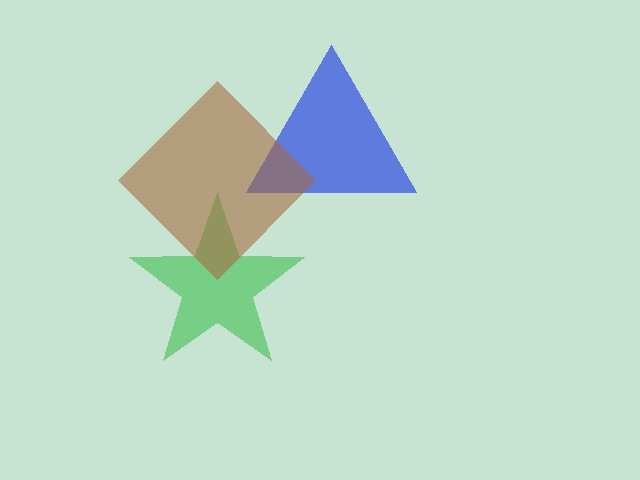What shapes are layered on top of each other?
The layered shapes are: a green star, a blue triangle, a brown diamond.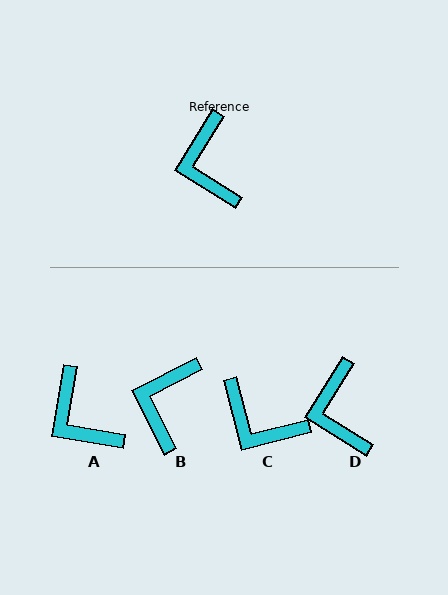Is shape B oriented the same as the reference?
No, it is off by about 31 degrees.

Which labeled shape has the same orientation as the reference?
D.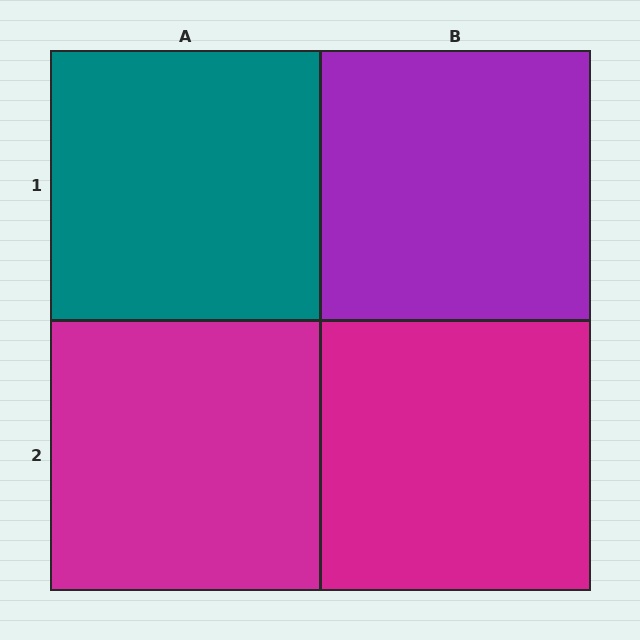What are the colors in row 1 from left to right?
Teal, purple.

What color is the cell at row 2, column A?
Magenta.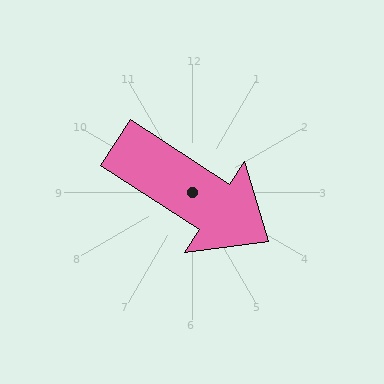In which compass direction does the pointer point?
Southeast.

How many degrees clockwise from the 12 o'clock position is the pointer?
Approximately 123 degrees.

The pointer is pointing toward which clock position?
Roughly 4 o'clock.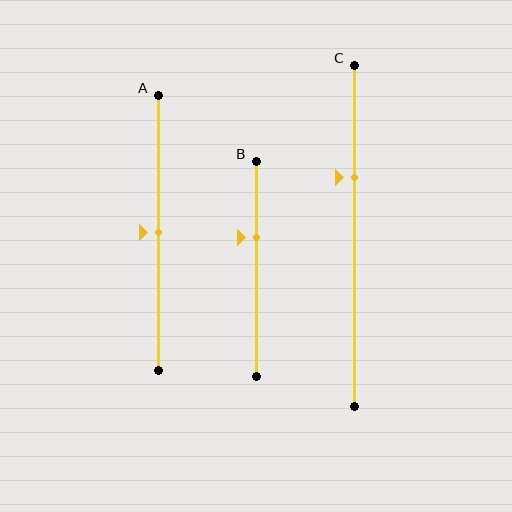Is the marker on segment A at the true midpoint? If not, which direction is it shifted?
Yes, the marker on segment A is at the true midpoint.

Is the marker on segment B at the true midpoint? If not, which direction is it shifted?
No, the marker on segment B is shifted upward by about 15% of the segment length.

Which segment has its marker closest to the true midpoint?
Segment A has its marker closest to the true midpoint.